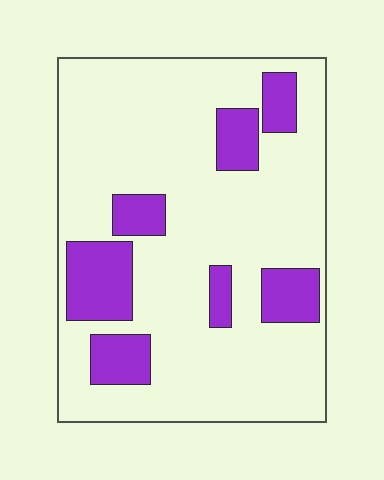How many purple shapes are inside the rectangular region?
7.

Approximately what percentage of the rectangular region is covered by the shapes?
Approximately 20%.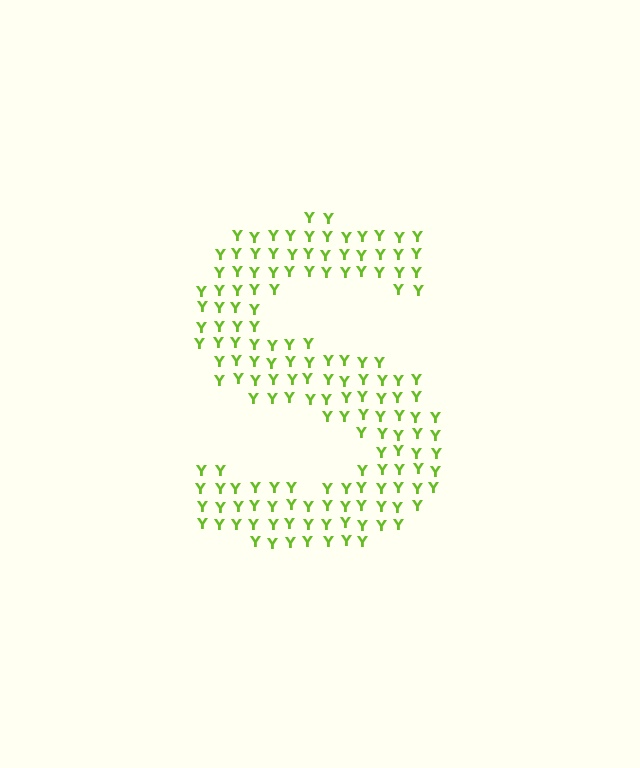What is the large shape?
The large shape is the letter S.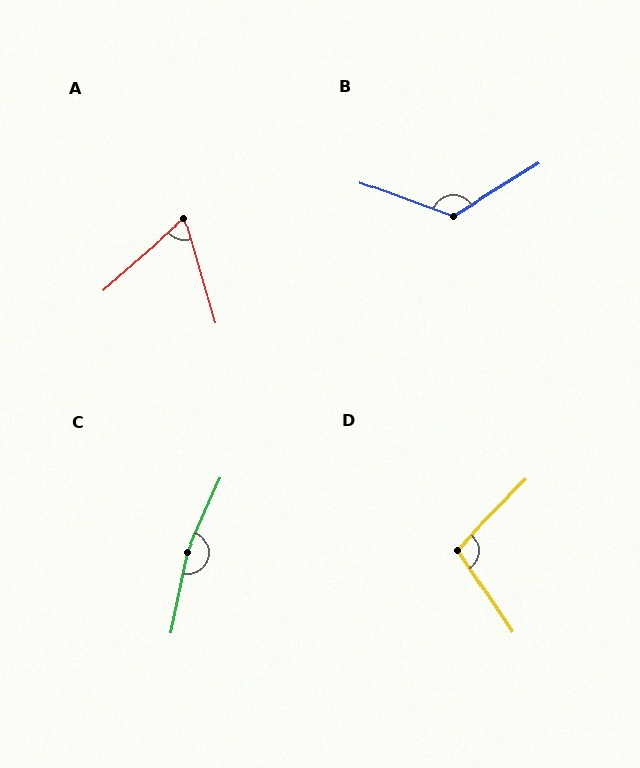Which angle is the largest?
C, at approximately 167 degrees.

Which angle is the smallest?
A, at approximately 65 degrees.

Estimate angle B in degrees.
Approximately 128 degrees.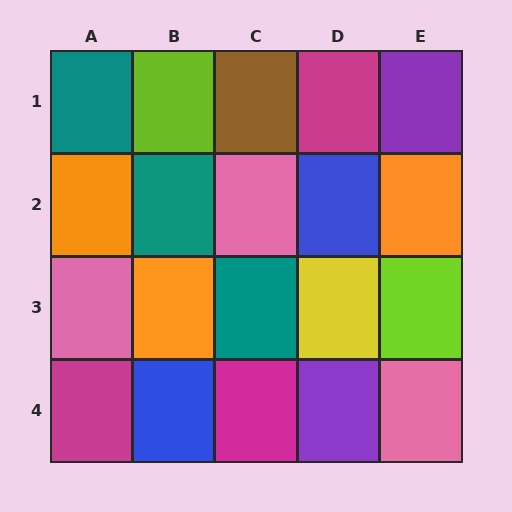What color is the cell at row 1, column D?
Magenta.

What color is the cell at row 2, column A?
Orange.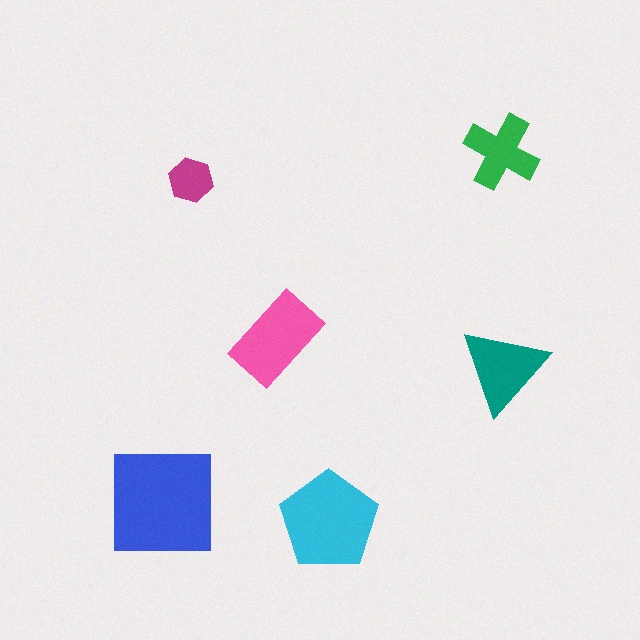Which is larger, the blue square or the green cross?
The blue square.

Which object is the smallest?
The magenta hexagon.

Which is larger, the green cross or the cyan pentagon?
The cyan pentagon.